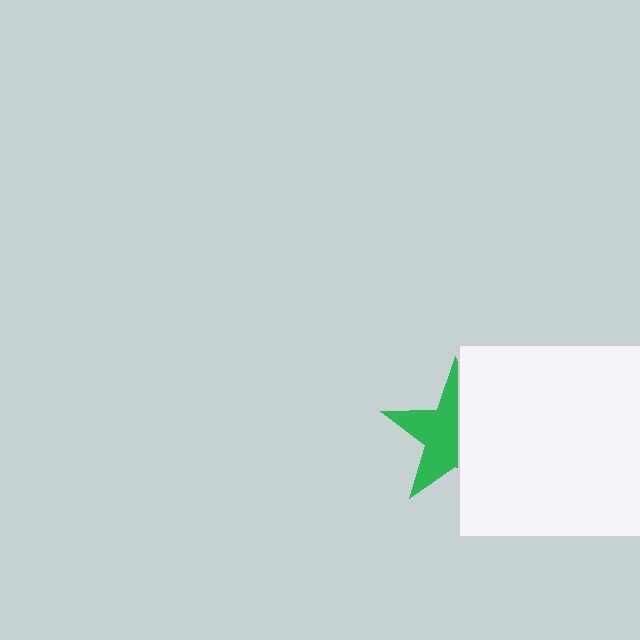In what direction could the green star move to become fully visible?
The green star could move left. That would shift it out from behind the white square entirely.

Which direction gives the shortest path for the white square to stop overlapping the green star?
Moving right gives the shortest separation.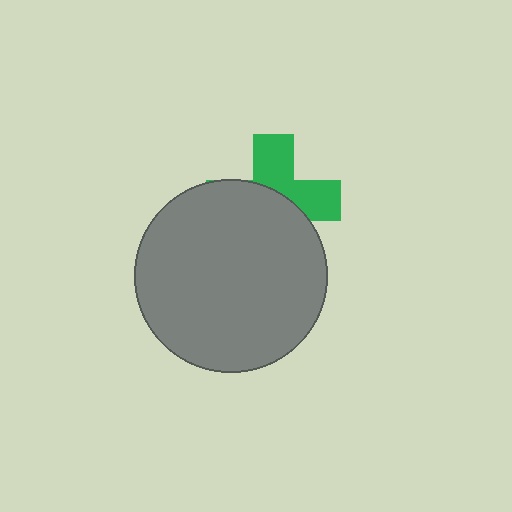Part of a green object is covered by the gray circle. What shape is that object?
It is a cross.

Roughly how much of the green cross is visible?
A small part of it is visible (roughly 44%).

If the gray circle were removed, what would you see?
You would see the complete green cross.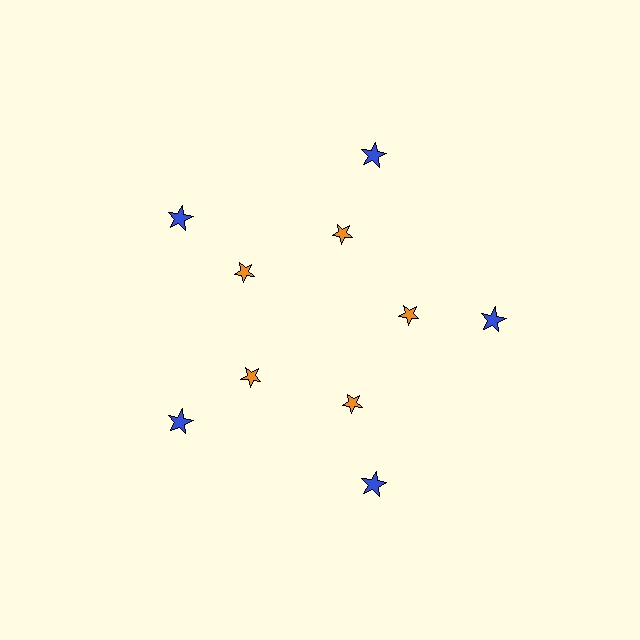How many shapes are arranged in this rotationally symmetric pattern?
There are 10 shapes, arranged in 5 groups of 2.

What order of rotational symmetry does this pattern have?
This pattern has 5-fold rotational symmetry.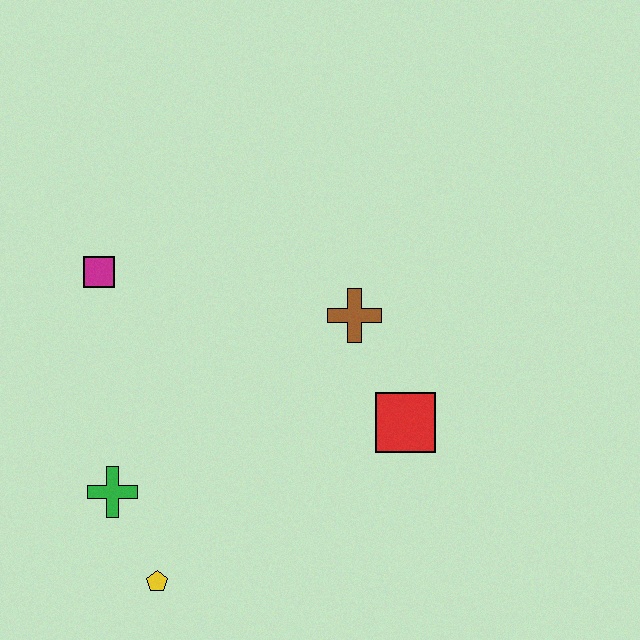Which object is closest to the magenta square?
The green cross is closest to the magenta square.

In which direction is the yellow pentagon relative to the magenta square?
The yellow pentagon is below the magenta square.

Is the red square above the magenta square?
No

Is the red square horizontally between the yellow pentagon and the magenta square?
No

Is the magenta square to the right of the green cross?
No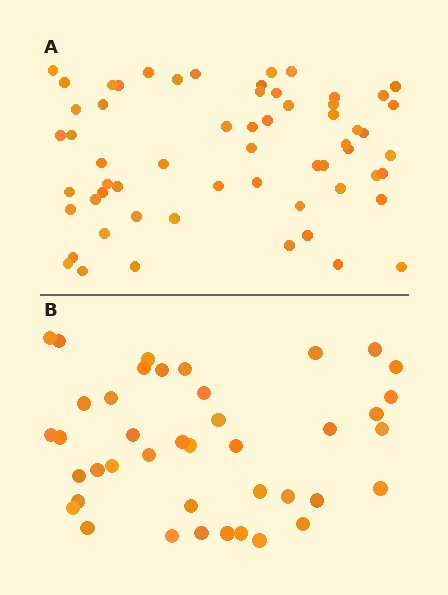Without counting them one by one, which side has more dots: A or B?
Region A (the top region) has more dots.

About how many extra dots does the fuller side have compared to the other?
Region A has approximately 20 more dots than region B.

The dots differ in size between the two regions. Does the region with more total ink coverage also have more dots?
No. Region B has more total ink coverage because its dots are larger, but region A actually contains more individual dots. Total area can be misleading — the number of items is what matters here.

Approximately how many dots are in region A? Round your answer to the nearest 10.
About 60 dots.